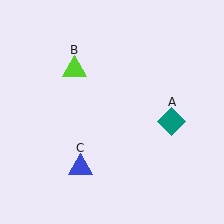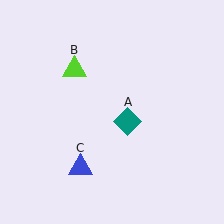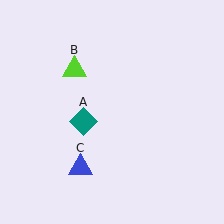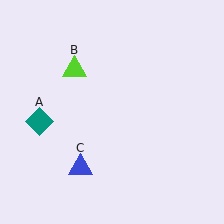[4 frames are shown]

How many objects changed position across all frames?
1 object changed position: teal diamond (object A).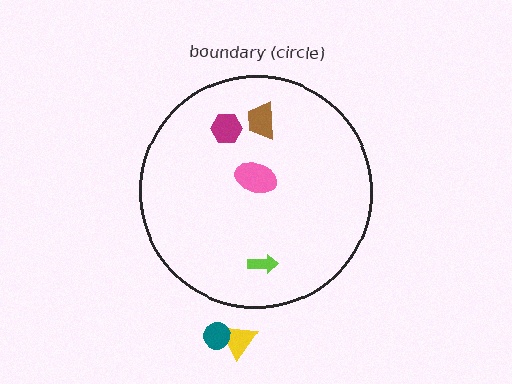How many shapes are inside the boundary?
4 inside, 2 outside.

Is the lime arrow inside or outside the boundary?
Inside.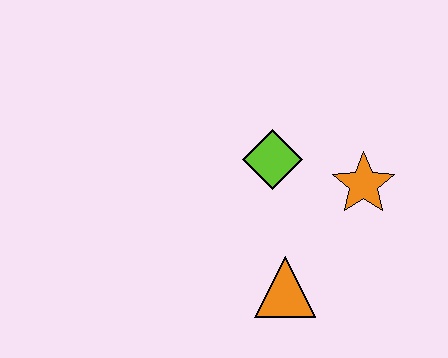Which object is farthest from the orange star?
The orange triangle is farthest from the orange star.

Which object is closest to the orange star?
The lime diamond is closest to the orange star.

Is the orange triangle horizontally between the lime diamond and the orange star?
Yes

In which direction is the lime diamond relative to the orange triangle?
The lime diamond is above the orange triangle.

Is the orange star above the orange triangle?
Yes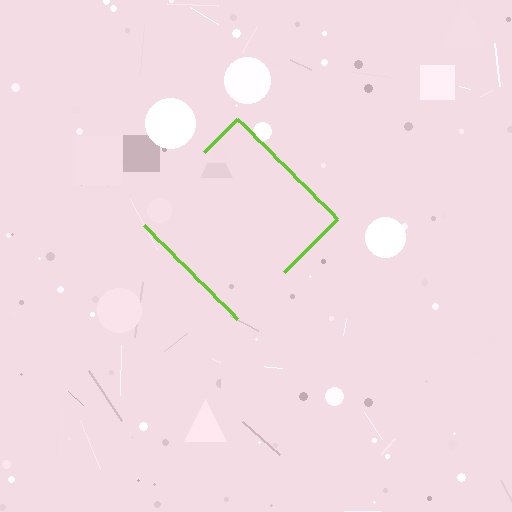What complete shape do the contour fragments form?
The contour fragments form a diamond.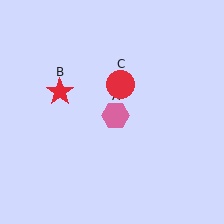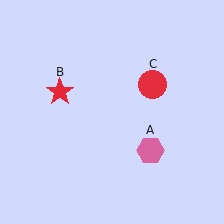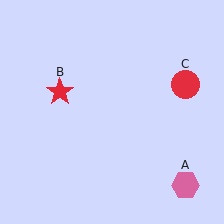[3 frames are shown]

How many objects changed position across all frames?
2 objects changed position: pink hexagon (object A), red circle (object C).